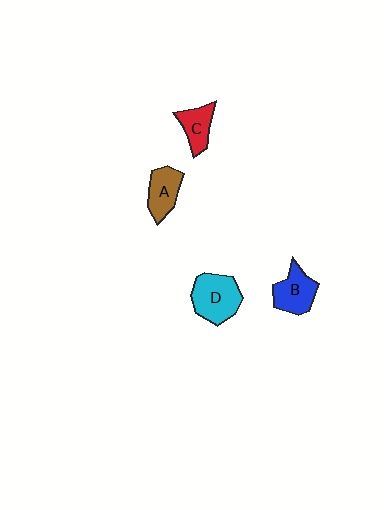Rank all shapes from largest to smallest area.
From largest to smallest: D (cyan), B (blue), A (brown), C (red).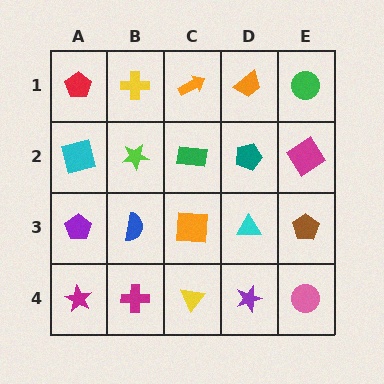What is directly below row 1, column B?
A lime star.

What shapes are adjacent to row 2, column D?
An orange trapezoid (row 1, column D), a cyan triangle (row 3, column D), a green rectangle (row 2, column C), a magenta diamond (row 2, column E).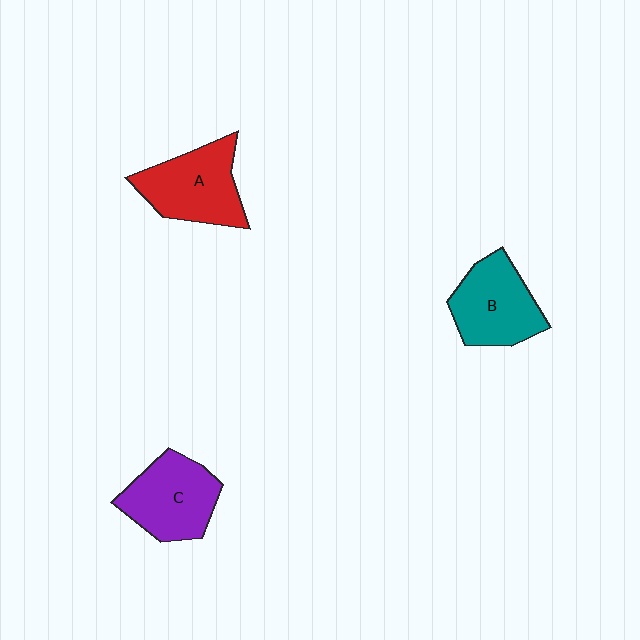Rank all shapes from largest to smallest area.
From largest to smallest: A (red), C (purple), B (teal).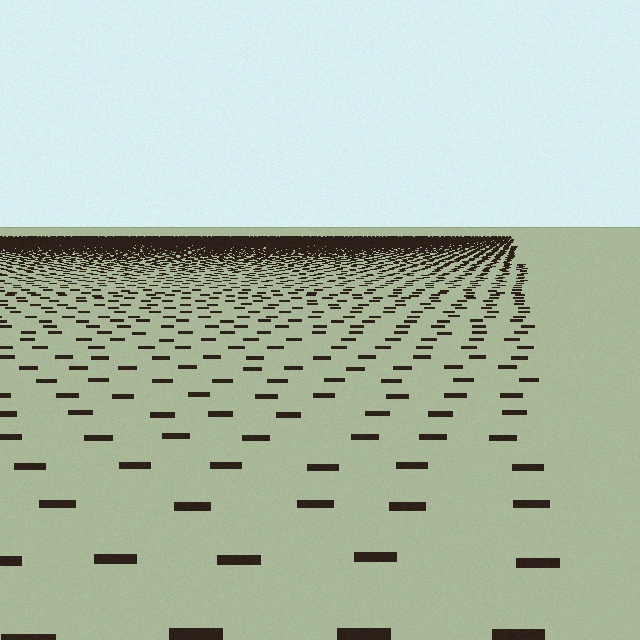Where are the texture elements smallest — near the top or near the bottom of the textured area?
Near the top.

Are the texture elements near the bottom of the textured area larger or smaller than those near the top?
Larger. Near the bottom, elements are closer to the viewer and appear at a bigger on-screen size.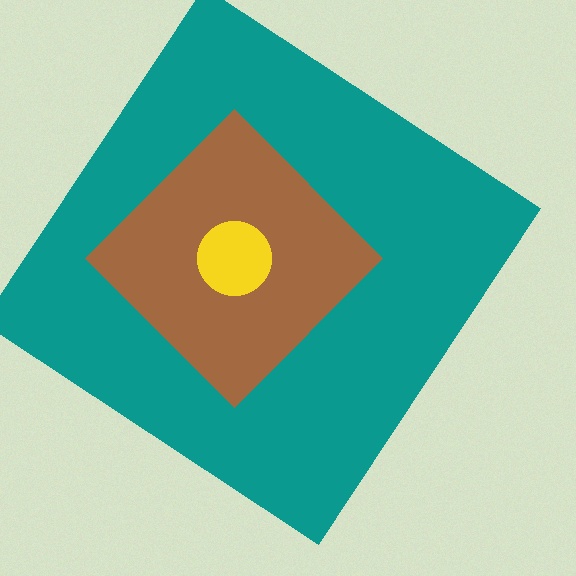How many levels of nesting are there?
3.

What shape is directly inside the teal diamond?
The brown diamond.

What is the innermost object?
The yellow circle.